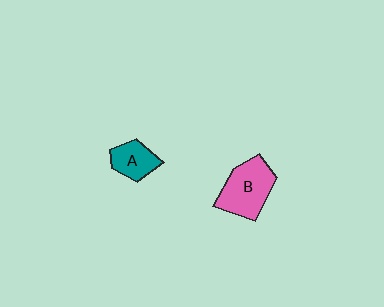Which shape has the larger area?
Shape B (pink).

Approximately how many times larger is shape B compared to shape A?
Approximately 1.7 times.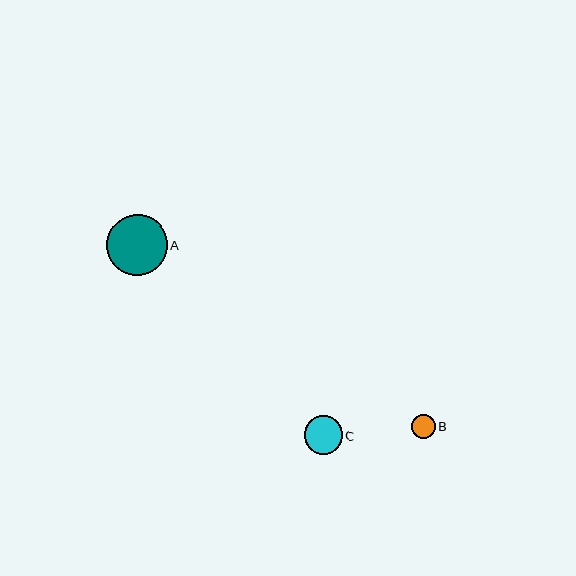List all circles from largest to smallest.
From largest to smallest: A, C, B.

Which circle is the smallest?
Circle B is the smallest with a size of approximately 24 pixels.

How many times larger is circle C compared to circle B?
Circle C is approximately 1.6 times the size of circle B.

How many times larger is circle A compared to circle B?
Circle A is approximately 2.6 times the size of circle B.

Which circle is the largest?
Circle A is the largest with a size of approximately 61 pixels.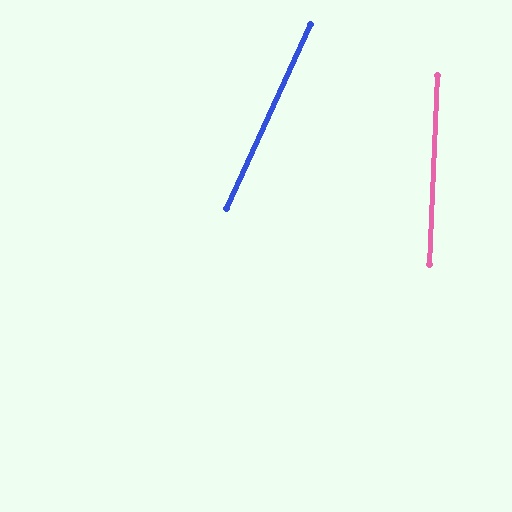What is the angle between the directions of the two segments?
Approximately 22 degrees.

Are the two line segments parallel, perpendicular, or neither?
Neither parallel nor perpendicular — they differ by about 22°.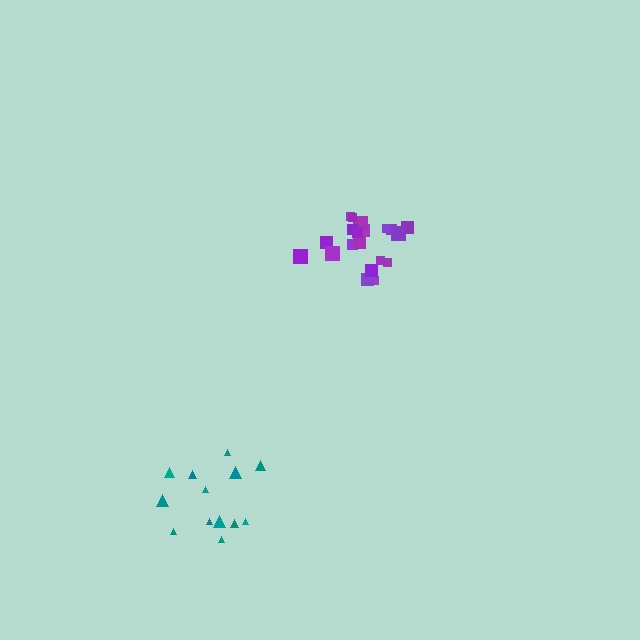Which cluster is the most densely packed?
Purple.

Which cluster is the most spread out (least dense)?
Teal.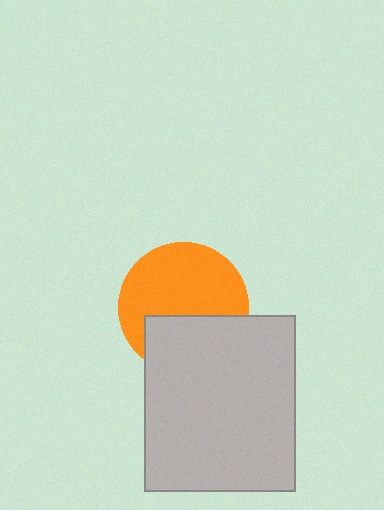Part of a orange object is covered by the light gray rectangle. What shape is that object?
It is a circle.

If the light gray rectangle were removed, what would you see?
You would see the complete orange circle.